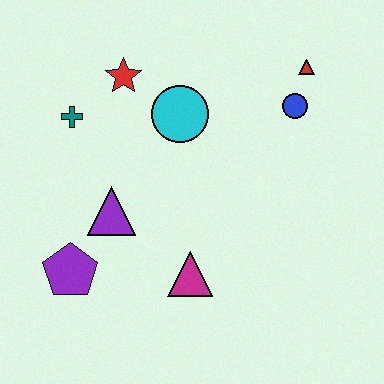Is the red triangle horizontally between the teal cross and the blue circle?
No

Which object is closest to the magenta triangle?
The purple triangle is closest to the magenta triangle.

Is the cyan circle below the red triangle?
Yes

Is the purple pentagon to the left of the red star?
Yes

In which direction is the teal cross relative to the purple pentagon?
The teal cross is above the purple pentagon.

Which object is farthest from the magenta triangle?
The red triangle is farthest from the magenta triangle.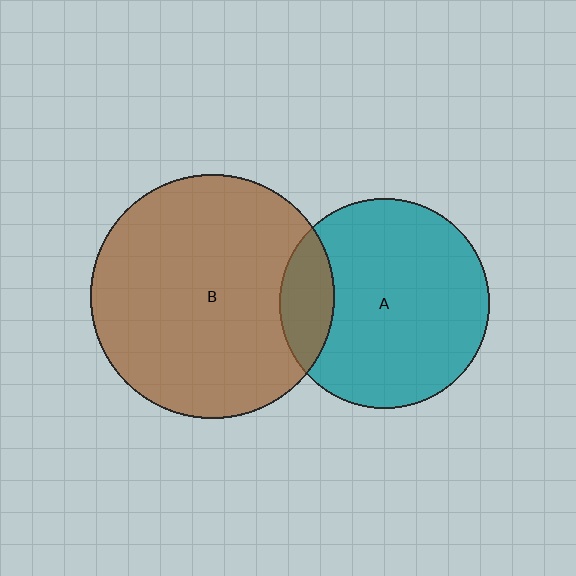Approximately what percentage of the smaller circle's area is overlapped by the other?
Approximately 15%.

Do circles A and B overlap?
Yes.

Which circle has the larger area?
Circle B (brown).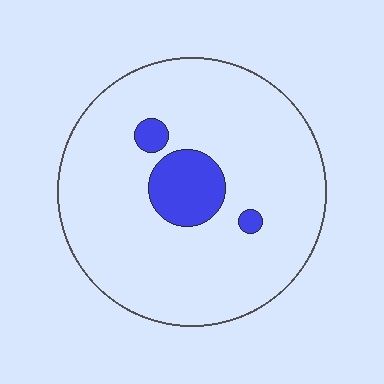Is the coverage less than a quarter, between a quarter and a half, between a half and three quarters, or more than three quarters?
Less than a quarter.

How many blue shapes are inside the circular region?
3.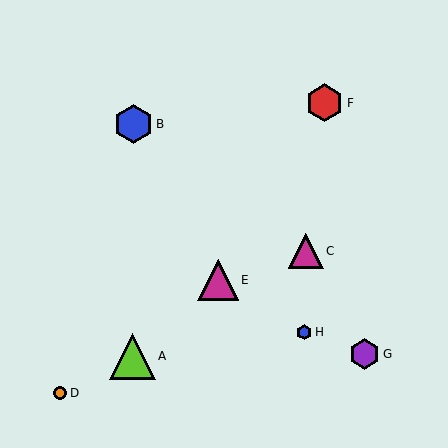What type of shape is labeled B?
Shape B is a blue hexagon.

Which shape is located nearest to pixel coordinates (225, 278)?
The magenta triangle (labeled E) at (218, 280) is nearest to that location.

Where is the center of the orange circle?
The center of the orange circle is at (60, 393).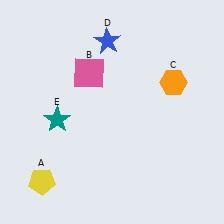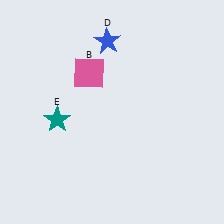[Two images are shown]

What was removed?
The yellow pentagon (A), the orange hexagon (C) were removed in Image 2.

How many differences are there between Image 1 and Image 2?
There are 2 differences between the two images.